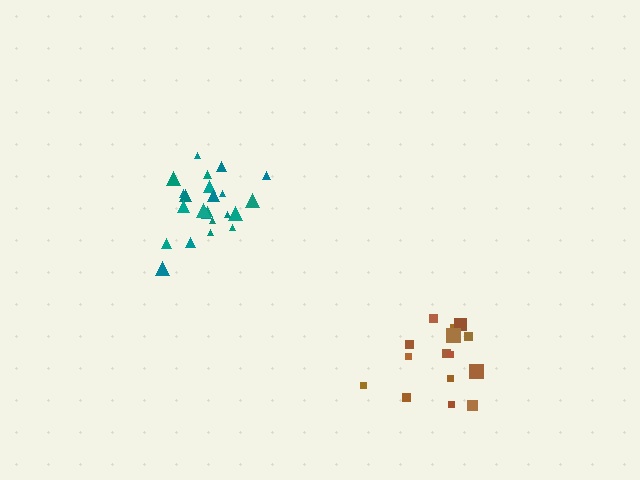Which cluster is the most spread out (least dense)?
Teal.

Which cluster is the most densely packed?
Brown.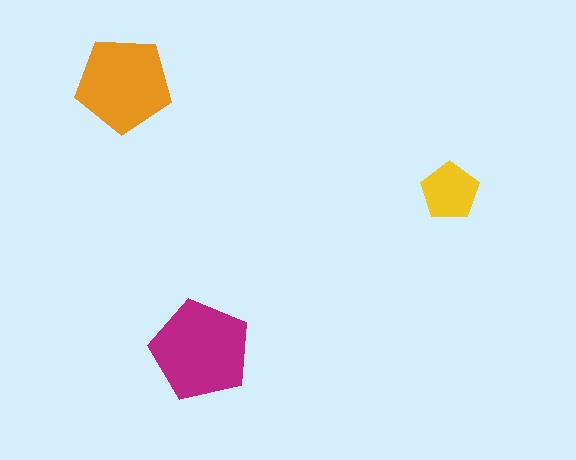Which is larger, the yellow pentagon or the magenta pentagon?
The magenta one.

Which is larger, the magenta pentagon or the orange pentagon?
The magenta one.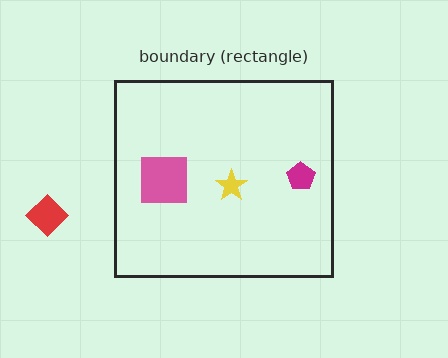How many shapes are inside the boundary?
3 inside, 1 outside.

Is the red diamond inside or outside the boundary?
Outside.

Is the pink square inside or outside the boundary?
Inside.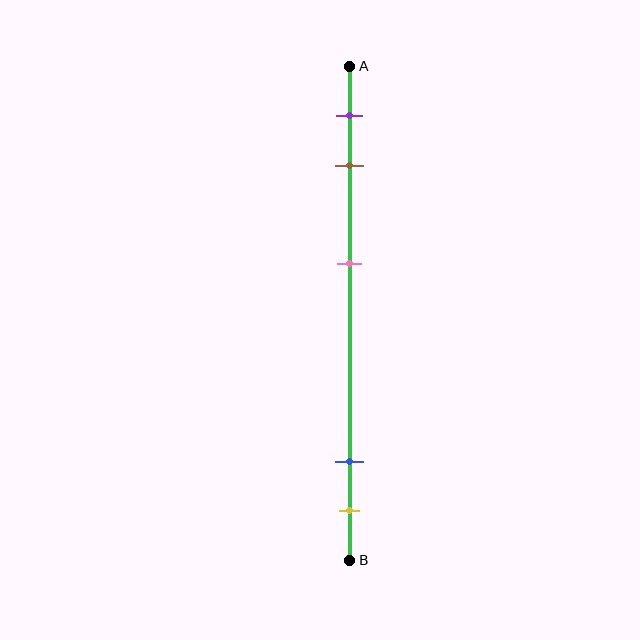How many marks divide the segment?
There are 5 marks dividing the segment.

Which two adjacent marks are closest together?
The blue and yellow marks are the closest adjacent pair.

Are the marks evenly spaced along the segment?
No, the marks are not evenly spaced.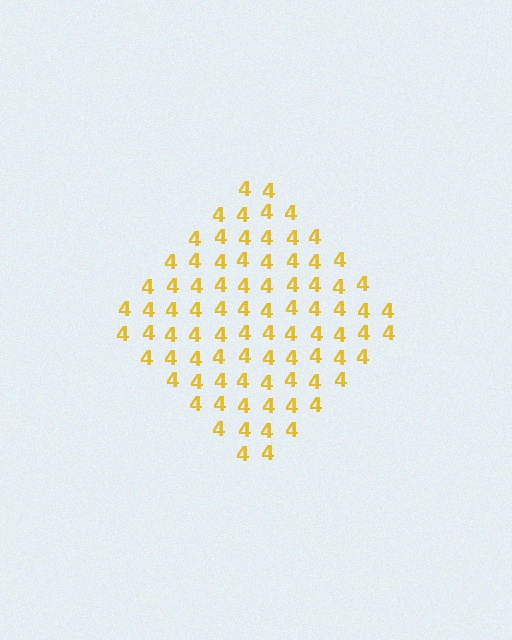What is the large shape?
The large shape is a diamond.